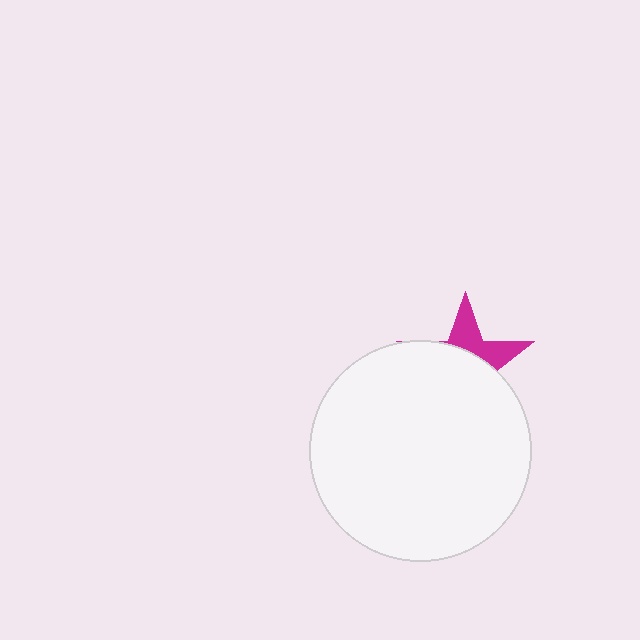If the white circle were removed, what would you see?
You would see the complete magenta star.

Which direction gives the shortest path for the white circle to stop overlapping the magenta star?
Moving down gives the shortest separation.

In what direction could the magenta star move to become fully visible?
The magenta star could move up. That would shift it out from behind the white circle entirely.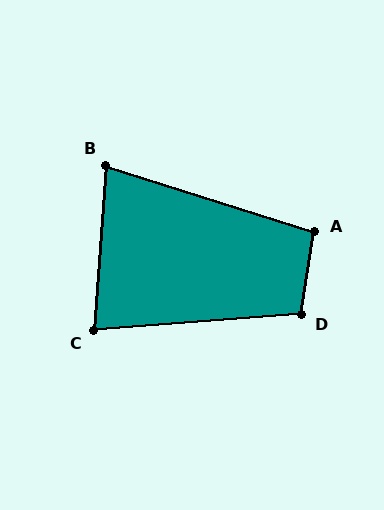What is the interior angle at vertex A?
Approximately 99 degrees (obtuse).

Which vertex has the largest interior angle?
D, at approximately 103 degrees.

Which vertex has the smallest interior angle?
B, at approximately 77 degrees.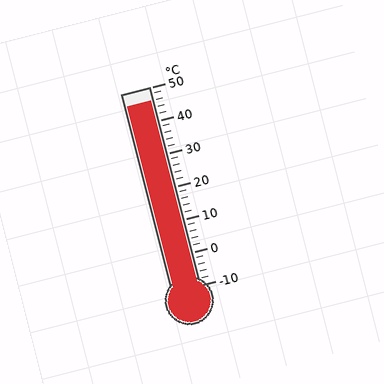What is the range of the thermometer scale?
The thermometer scale ranges from -10°C to 50°C.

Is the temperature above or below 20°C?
The temperature is above 20°C.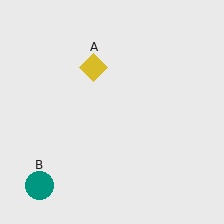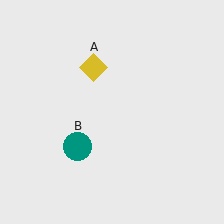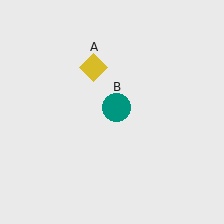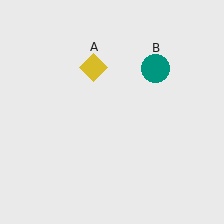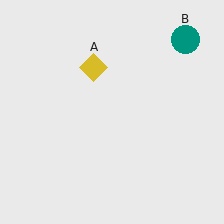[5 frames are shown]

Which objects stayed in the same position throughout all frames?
Yellow diamond (object A) remained stationary.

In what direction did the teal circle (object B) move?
The teal circle (object B) moved up and to the right.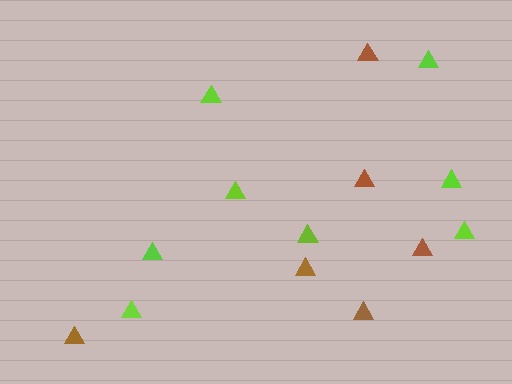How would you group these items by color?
There are 2 groups: one group of lime triangles (8) and one group of brown triangles (6).